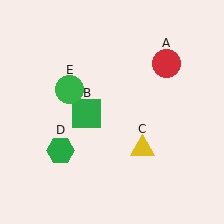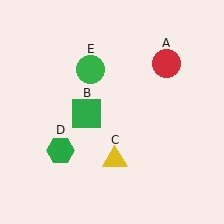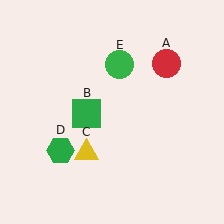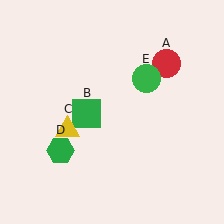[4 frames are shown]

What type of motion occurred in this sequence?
The yellow triangle (object C), green circle (object E) rotated clockwise around the center of the scene.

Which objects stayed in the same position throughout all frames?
Red circle (object A) and green square (object B) and green hexagon (object D) remained stationary.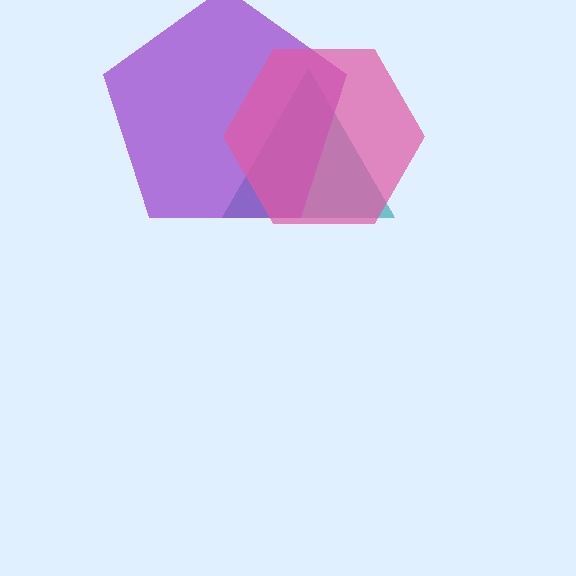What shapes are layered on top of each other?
The layered shapes are: a teal triangle, a purple pentagon, a pink hexagon.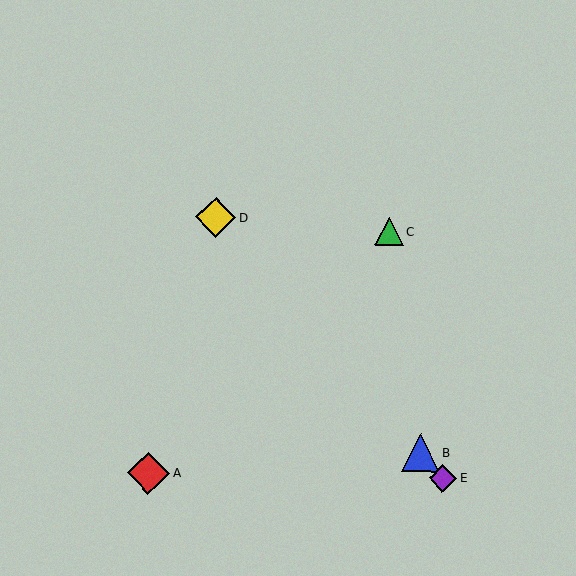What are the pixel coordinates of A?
Object A is at (149, 473).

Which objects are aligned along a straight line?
Objects B, D, E are aligned along a straight line.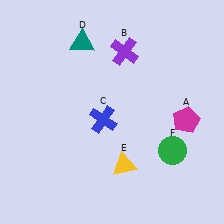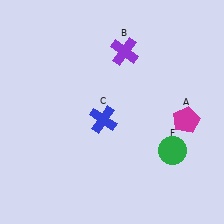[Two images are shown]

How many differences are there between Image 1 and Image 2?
There are 2 differences between the two images.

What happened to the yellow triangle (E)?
The yellow triangle (E) was removed in Image 2. It was in the bottom-right area of Image 1.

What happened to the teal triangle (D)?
The teal triangle (D) was removed in Image 2. It was in the top-left area of Image 1.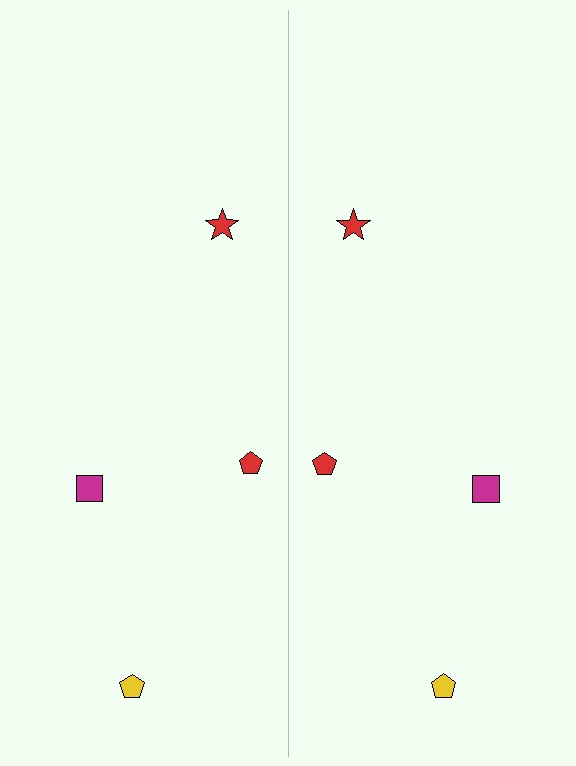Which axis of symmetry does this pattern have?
The pattern has a vertical axis of symmetry running through the center of the image.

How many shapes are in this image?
There are 8 shapes in this image.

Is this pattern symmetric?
Yes, this pattern has bilateral (reflection) symmetry.